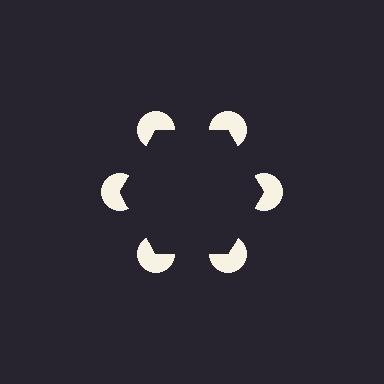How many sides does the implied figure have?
6 sides.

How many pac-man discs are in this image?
There are 6 — one at each vertex of the illusory hexagon.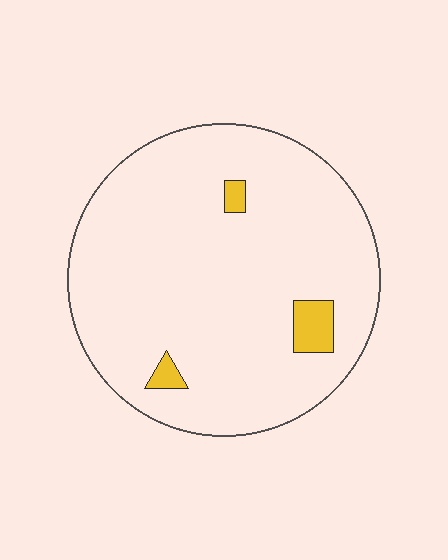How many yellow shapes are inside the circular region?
3.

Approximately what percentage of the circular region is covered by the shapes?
Approximately 5%.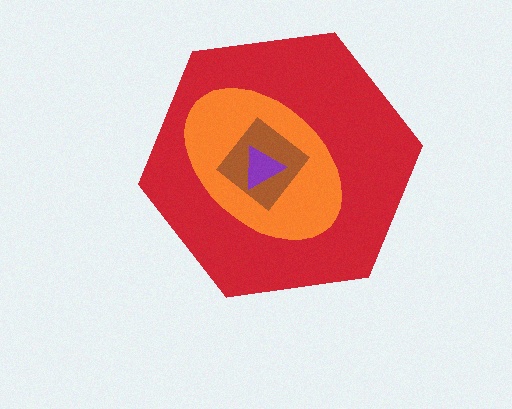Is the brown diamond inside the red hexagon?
Yes.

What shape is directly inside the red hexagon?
The orange ellipse.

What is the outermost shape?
The red hexagon.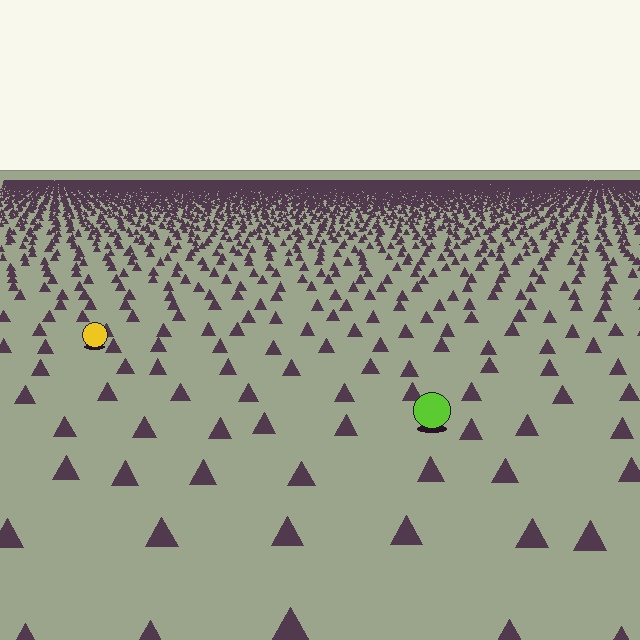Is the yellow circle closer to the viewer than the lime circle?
No. The lime circle is closer — you can tell from the texture gradient: the ground texture is coarser near it.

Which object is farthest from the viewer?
The yellow circle is farthest from the viewer. It appears smaller and the ground texture around it is denser.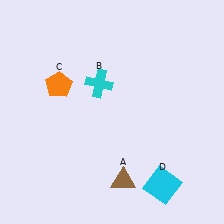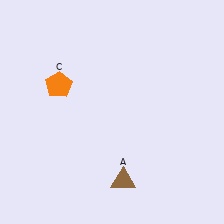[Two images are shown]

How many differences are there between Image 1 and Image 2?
There are 2 differences between the two images.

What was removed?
The cyan cross (B), the cyan square (D) were removed in Image 2.